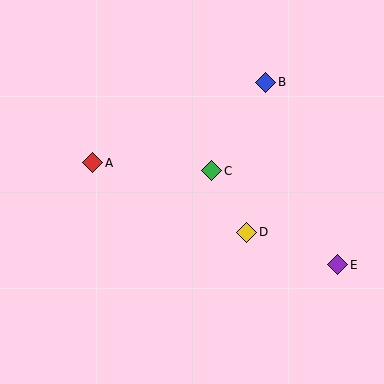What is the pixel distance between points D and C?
The distance between D and C is 71 pixels.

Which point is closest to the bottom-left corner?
Point A is closest to the bottom-left corner.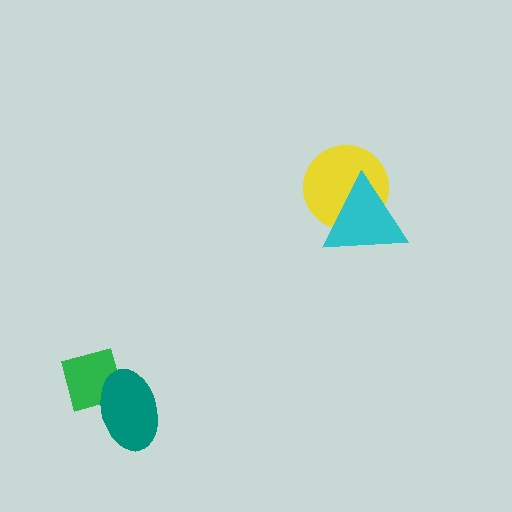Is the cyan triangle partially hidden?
No, no other shape covers it.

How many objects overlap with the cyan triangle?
1 object overlaps with the cyan triangle.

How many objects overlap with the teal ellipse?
1 object overlaps with the teal ellipse.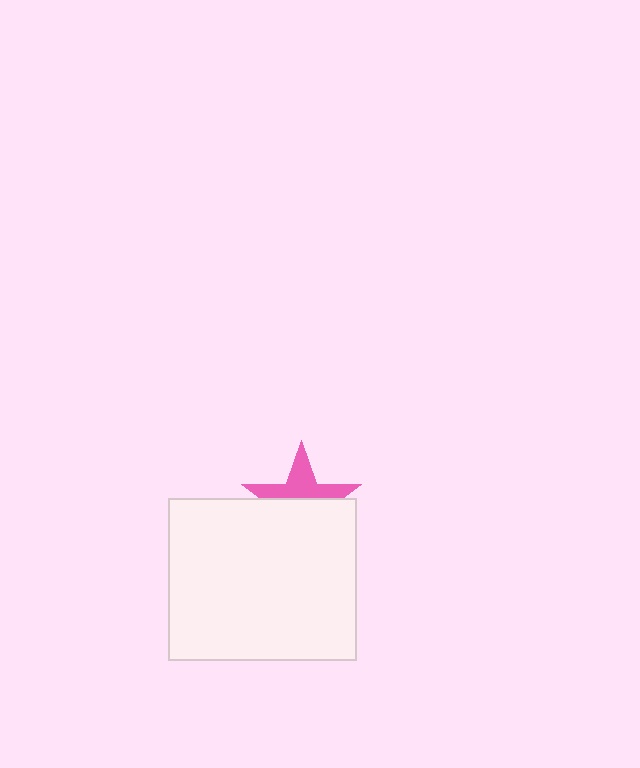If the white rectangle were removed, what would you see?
You would see the complete pink star.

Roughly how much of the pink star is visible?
A small part of it is visible (roughly 45%).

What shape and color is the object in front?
The object in front is a white rectangle.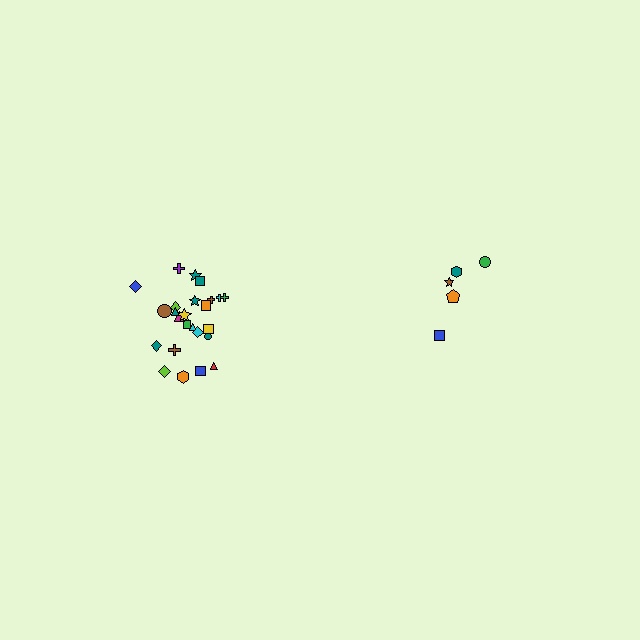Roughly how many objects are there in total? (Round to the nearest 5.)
Roughly 30 objects in total.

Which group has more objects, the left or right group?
The left group.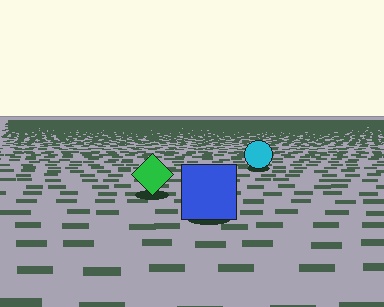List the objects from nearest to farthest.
From nearest to farthest: the blue square, the green diamond, the cyan circle.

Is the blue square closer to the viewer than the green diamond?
Yes. The blue square is closer — you can tell from the texture gradient: the ground texture is coarser near it.